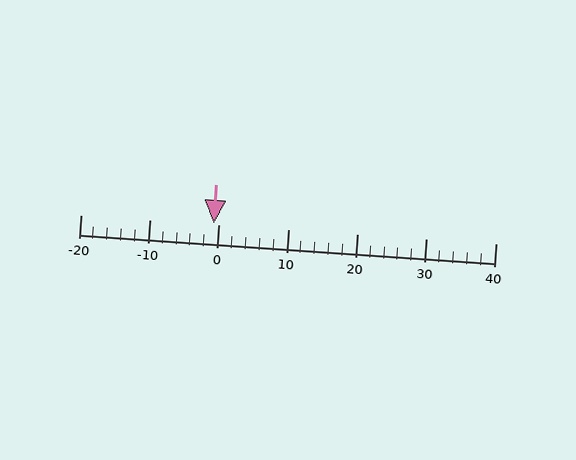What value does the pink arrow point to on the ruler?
The pink arrow points to approximately -1.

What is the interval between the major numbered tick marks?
The major tick marks are spaced 10 units apart.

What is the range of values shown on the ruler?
The ruler shows values from -20 to 40.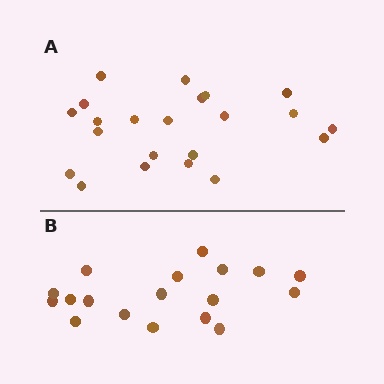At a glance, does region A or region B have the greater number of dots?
Region A (the top region) has more dots.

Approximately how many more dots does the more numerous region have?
Region A has about 4 more dots than region B.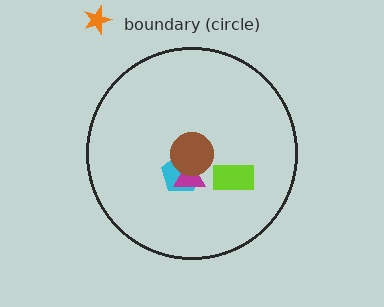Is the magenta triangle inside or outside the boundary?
Inside.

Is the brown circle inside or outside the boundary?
Inside.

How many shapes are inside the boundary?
4 inside, 1 outside.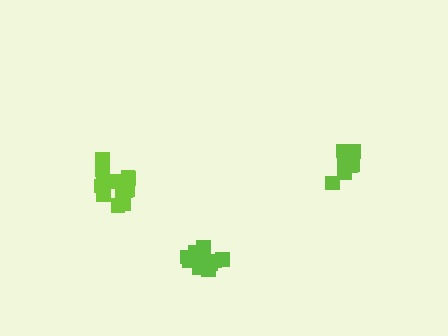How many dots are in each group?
Group 1: 9 dots, Group 2: 14 dots, Group 3: 14 dots (37 total).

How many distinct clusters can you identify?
There are 3 distinct clusters.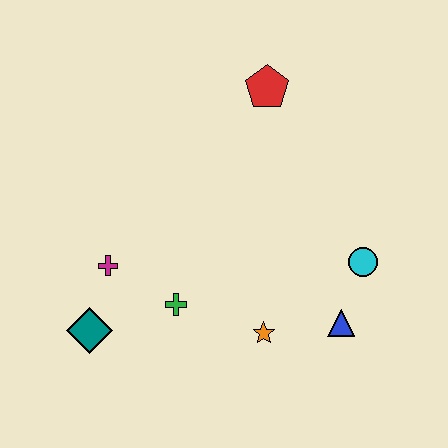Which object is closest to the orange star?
The blue triangle is closest to the orange star.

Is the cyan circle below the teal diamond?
No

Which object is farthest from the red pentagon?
The teal diamond is farthest from the red pentagon.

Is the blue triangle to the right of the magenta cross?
Yes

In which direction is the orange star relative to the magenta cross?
The orange star is to the right of the magenta cross.